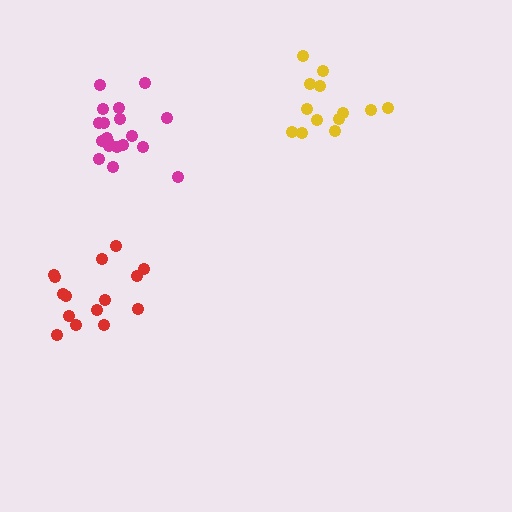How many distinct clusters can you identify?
There are 3 distinct clusters.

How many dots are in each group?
Group 1: 13 dots, Group 2: 19 dots, Group 3: 15 dots (47 total).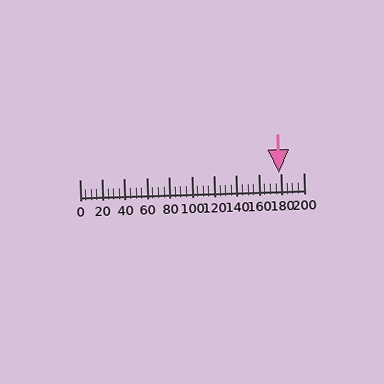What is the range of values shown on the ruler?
The ruler shows values from 0 to 200.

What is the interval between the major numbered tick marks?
The major tick marks are spaced 20 units apart.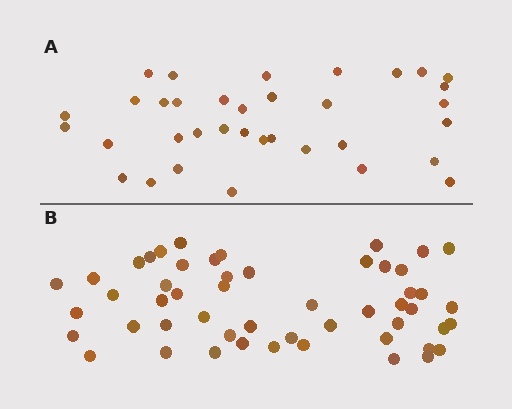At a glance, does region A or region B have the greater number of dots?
Region B (the bottom region) has more dots.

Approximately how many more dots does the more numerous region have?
Region B has approximately 15 more dots than region A.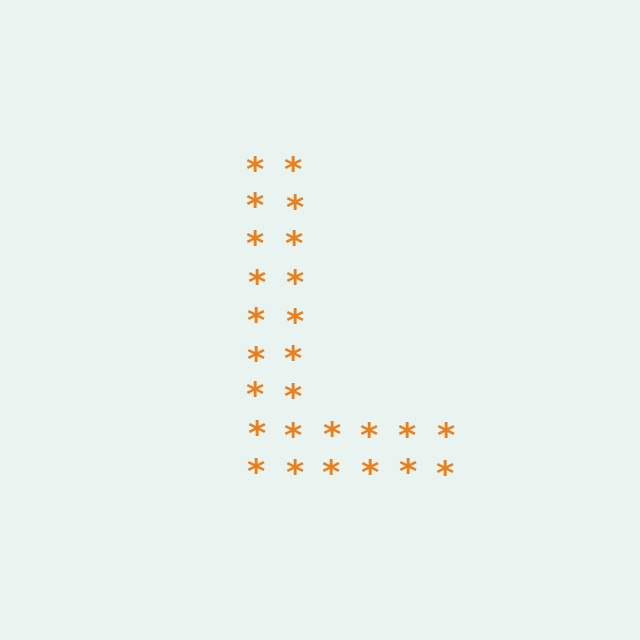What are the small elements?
The small elements are asterisks.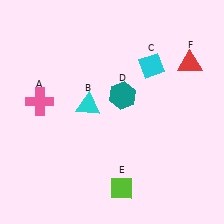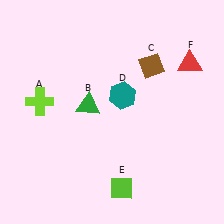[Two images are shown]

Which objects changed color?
A changed from pink to lime. B changed from cyan to green. C changed from cyan to brown.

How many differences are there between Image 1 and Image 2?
There are 3 differences between the two images.